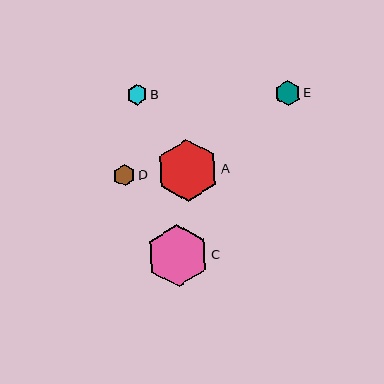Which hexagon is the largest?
Hexagon C is the largest with a size of approximately 62 pixels.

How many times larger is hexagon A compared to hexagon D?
Hexagon A is approximately 2.9 times the size of hexagon D.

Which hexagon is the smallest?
Hexagon B is the smallest with a size of approximately 20 pixels.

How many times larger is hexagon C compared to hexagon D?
Hexagon C is approximately 2.9 times the size of hexagon D.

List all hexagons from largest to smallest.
From largest to smallest: C, A, E, D, B.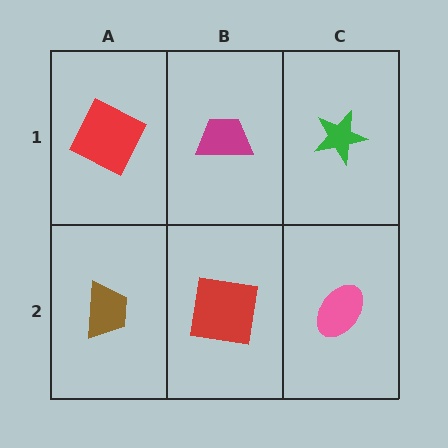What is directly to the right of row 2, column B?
A pink ellipse.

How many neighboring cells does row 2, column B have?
3.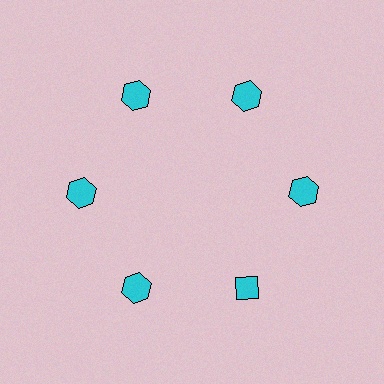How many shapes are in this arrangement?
There are 6 shapes arranged in a ring pattern.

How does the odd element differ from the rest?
It has a different shape: diamond instead of hexagon.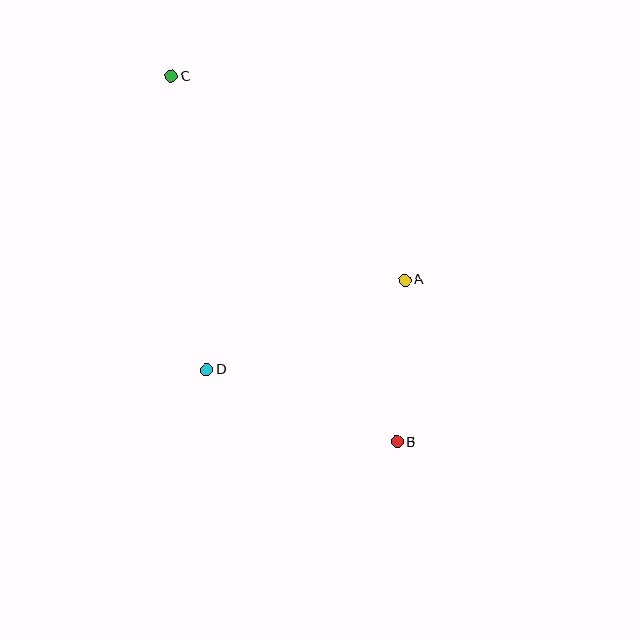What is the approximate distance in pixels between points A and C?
The distance between A and C is approximately 310 pixels.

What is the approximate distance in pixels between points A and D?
The distance between A and D is approximately 218 pixels.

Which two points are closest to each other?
Points A and B are closest to each other.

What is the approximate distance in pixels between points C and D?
The distance between C and D is approximately 295 pixels.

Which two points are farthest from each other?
Points B and C are farthest from each other.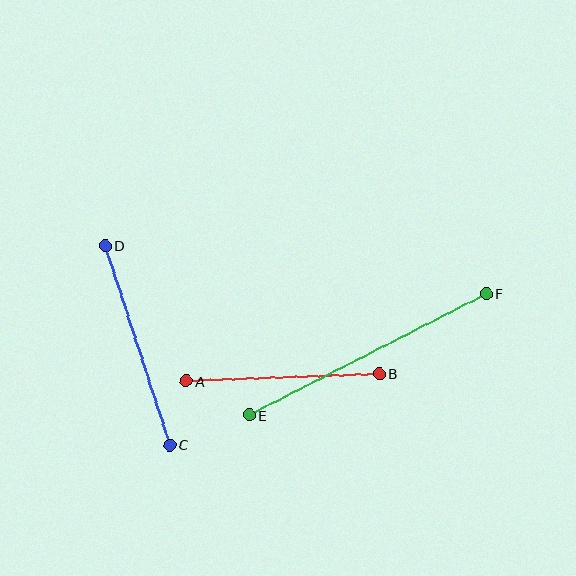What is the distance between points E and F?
The distance is approximately 266 pixels.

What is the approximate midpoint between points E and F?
The midpoint is at approximately (368, 354) pixels.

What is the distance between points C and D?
The distance is approximately 209 pixels.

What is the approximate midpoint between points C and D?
The midpoint is at approximately (137, 345) pixels.